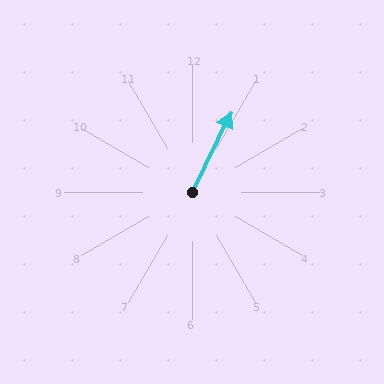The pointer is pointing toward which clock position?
Roughly 1 o'clock.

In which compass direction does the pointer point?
Northeast.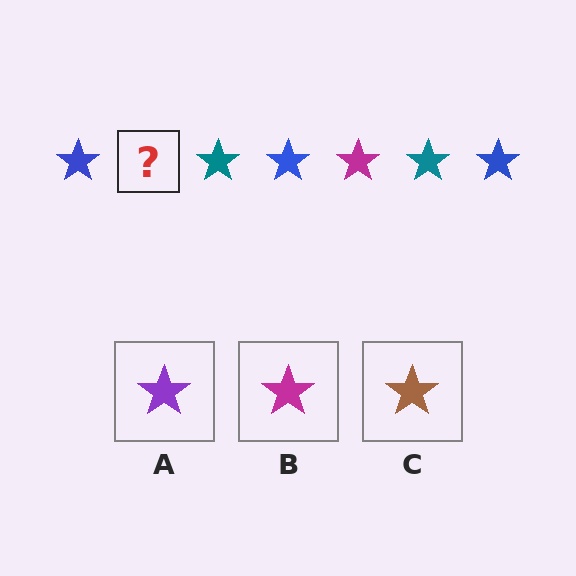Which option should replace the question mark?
Option B.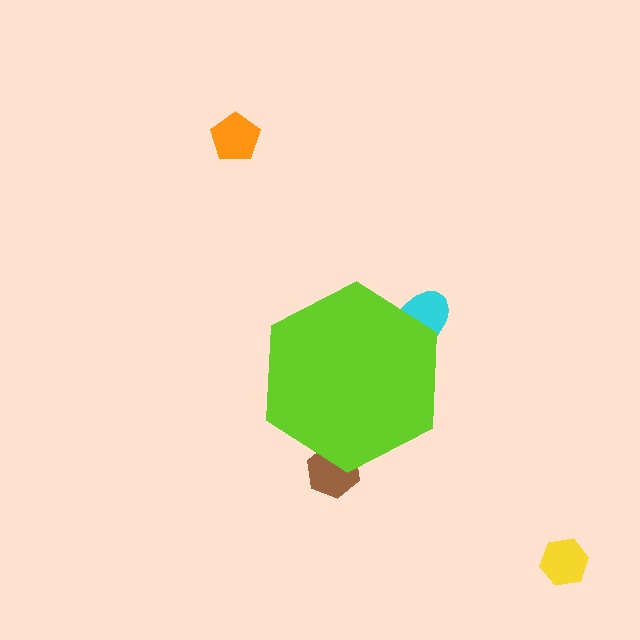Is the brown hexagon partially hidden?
Yes, the brown hexagon is partially hidden behind the lime hexagon.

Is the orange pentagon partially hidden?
No, the orange pentagon is fully visible.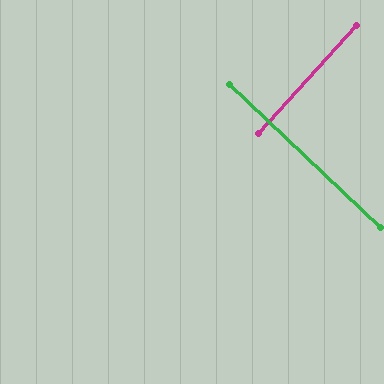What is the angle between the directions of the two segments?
Approximately 89 degrees.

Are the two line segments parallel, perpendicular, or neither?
Perpendicular — they meet at approximately 89°.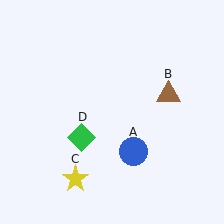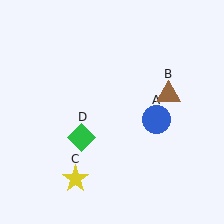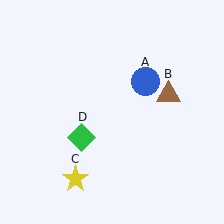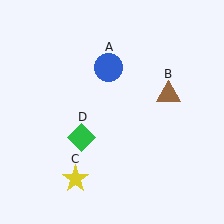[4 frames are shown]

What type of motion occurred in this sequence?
The blue circle (object A) rotated counterclockwise around the center of the scene.